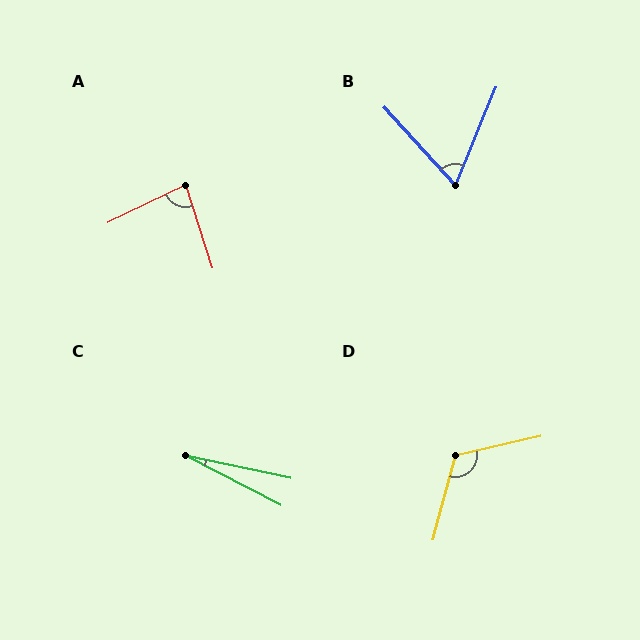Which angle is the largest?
D, at approximately 118 degrees.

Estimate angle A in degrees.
Approximately 82 degrees.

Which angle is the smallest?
C, at approximately 15 degrees.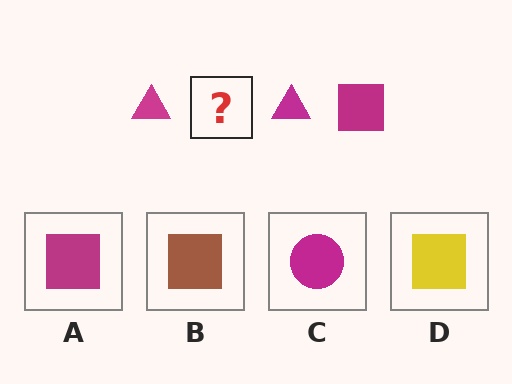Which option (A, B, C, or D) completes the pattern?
A.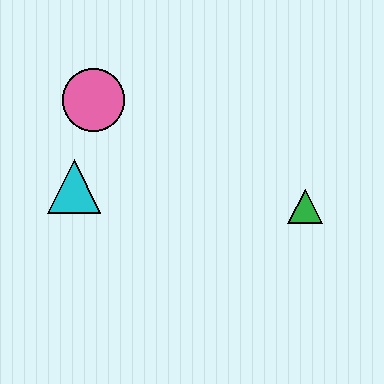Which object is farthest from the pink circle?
The green triangle is farthest from the pink circle.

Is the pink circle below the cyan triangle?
No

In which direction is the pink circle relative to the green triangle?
The pink circle is to the left of the green triangle.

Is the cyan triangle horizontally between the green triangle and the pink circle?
No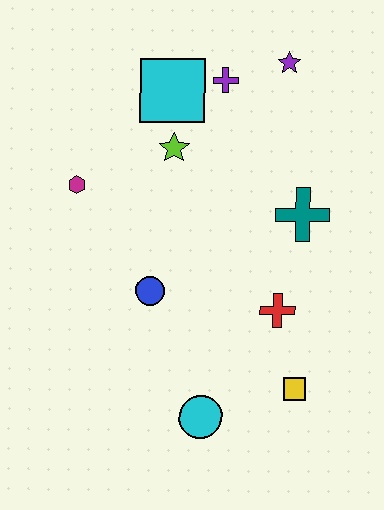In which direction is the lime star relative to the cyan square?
The lime star is below the cyan square.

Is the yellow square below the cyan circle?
No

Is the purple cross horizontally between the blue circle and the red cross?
Yes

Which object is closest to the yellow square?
The red cross is closest to the yellow square.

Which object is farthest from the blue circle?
The purple star is farthest from the blue circle.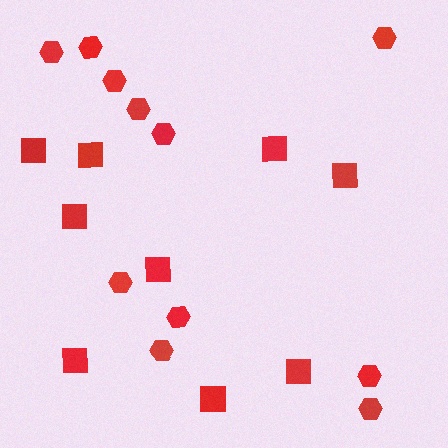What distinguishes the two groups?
There are 2 groups: one group of squares (9) and one group of hexagons (11).